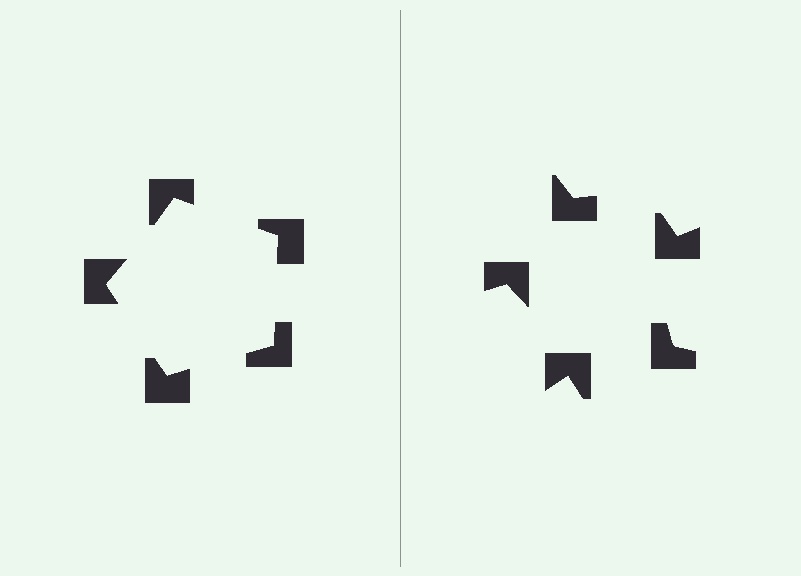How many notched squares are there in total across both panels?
10 — 5 on each side.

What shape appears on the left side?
An illusory pentagon.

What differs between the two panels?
The notched squares are positioned identically on both sides; only the wedge orientations differ. On the left they align to a pentagon; on the right they are misaligned.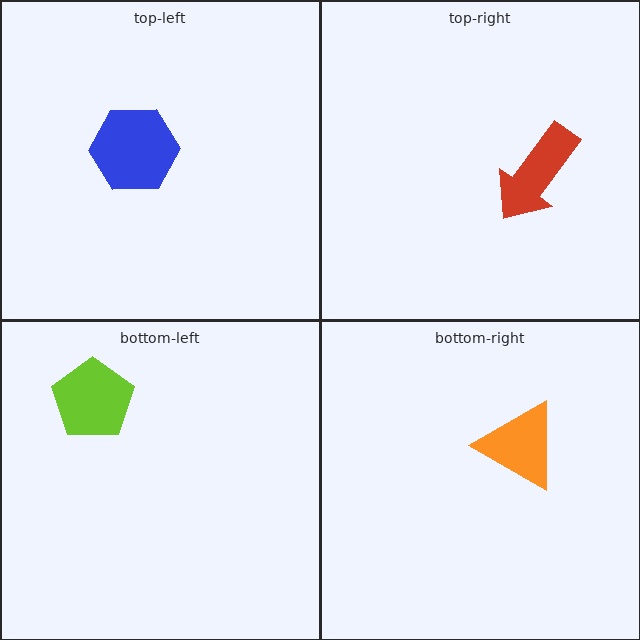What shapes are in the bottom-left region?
The lime pentagon.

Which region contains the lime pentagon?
The bottom-left region.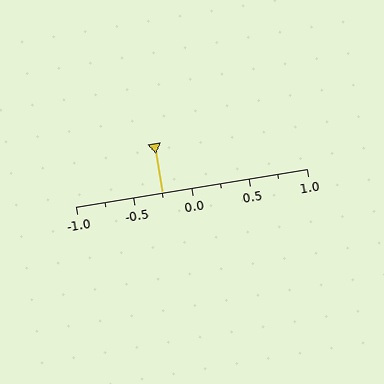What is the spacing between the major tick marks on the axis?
The major ticks are spaced 0.5 apart.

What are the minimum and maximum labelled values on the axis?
The axis runs from -1.0 to 1.0.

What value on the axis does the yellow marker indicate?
The marker indicates approximately -0.25.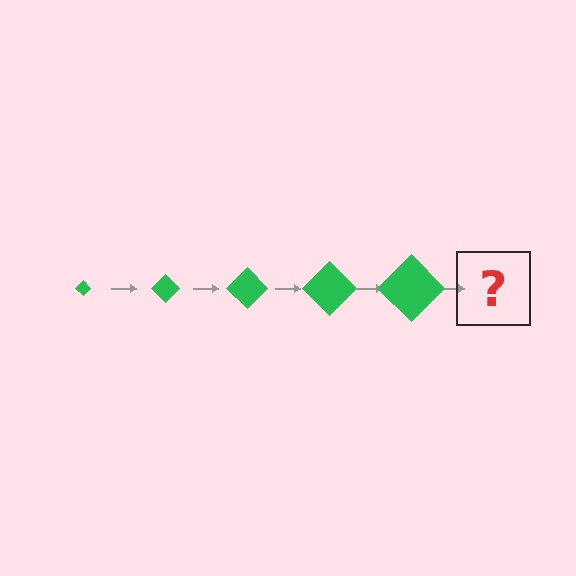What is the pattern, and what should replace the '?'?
The pattern is that the diamond gets progressively larger each step. The '?' should be a green diamond, larger than the previous one.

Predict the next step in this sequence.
The next step is a green diamond, larger than the previous one.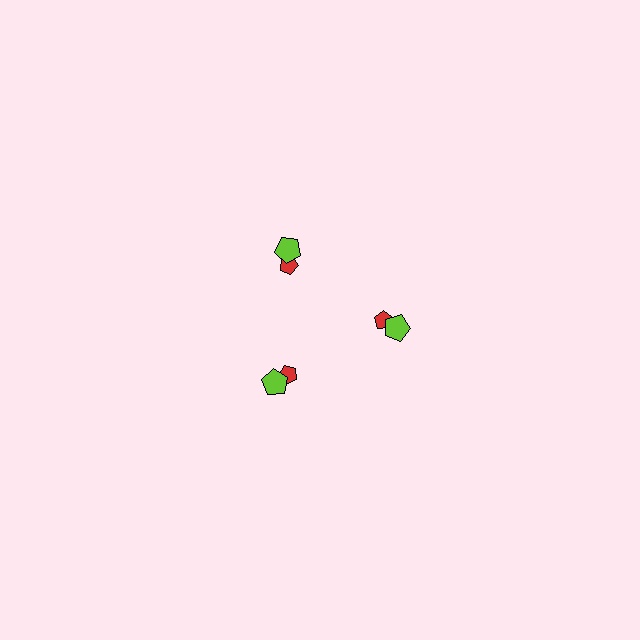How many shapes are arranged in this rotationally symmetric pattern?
There are 6 shapes, arranged in 3 groups of 2.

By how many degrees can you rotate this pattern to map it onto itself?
The pattern maps onto itself every 120 degrees of rotation.